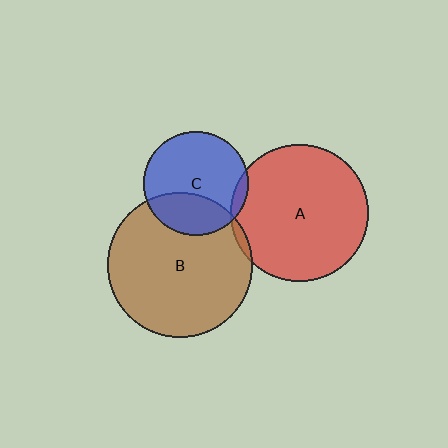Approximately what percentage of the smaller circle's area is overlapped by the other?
Approximately 30%.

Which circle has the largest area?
Circle B (brown).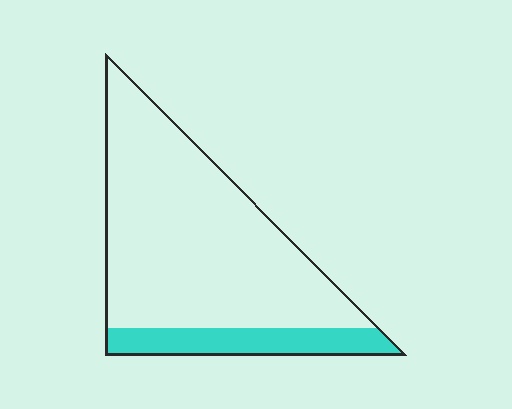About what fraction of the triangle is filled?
About one sixth (1/6).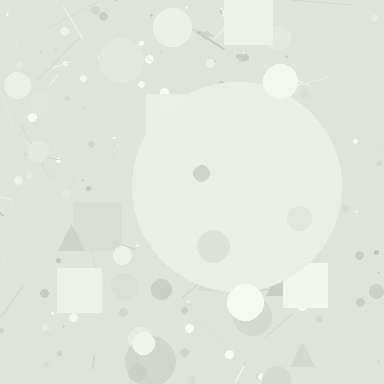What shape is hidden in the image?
A circle is hidden in the image.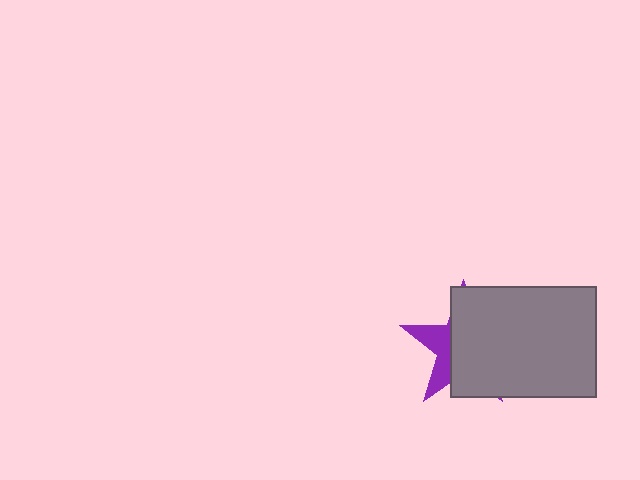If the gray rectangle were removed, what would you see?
You would see the complete purple star.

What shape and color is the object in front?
The object in front is a gray rectangle.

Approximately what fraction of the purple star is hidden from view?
Roughly 70% of the purple star is hidden behind the gray rectangle.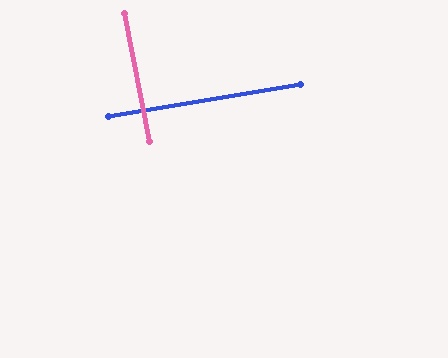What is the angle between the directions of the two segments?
Approximately 89 degrees.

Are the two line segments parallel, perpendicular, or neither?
Perpendicular — they meet at approximately 89°.